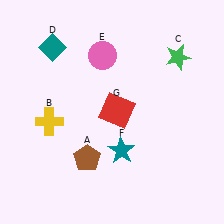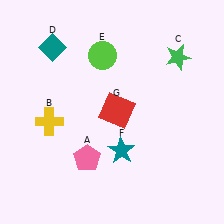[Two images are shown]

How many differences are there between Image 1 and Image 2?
There are 2 differences between the two images.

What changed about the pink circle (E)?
In Image 1, E is pink. In Image 2, it changed to lime.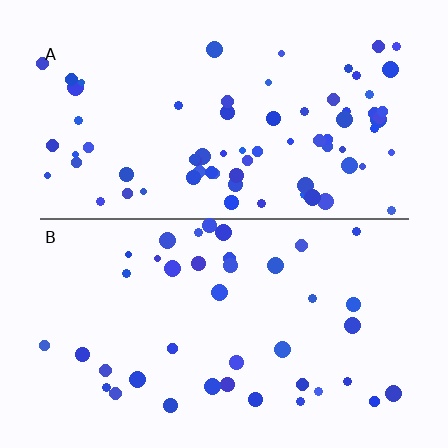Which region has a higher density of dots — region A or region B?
A (the top).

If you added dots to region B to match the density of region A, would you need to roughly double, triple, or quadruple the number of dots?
Approximately double.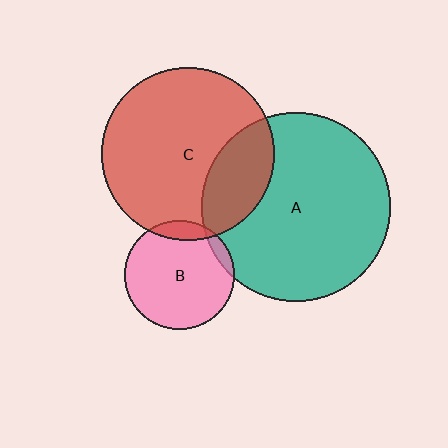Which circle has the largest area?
Circle A (teal).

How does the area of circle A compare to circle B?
Approximately 3.0 times.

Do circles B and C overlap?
Yes.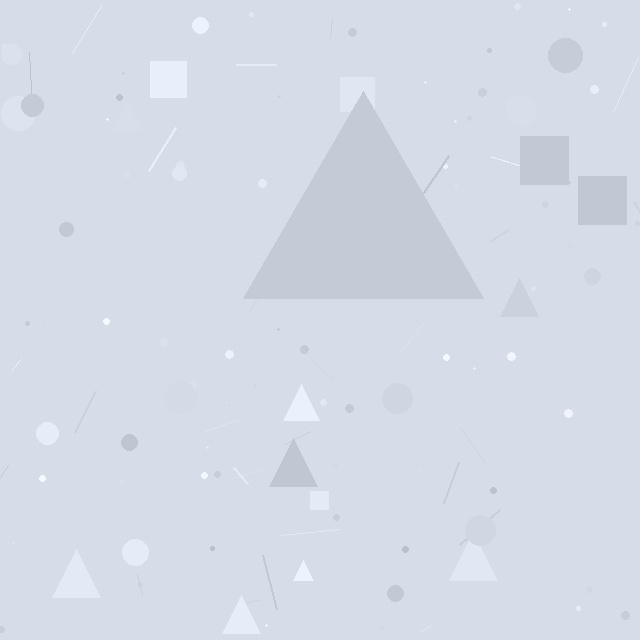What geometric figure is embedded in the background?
A triangle is embedded in the background.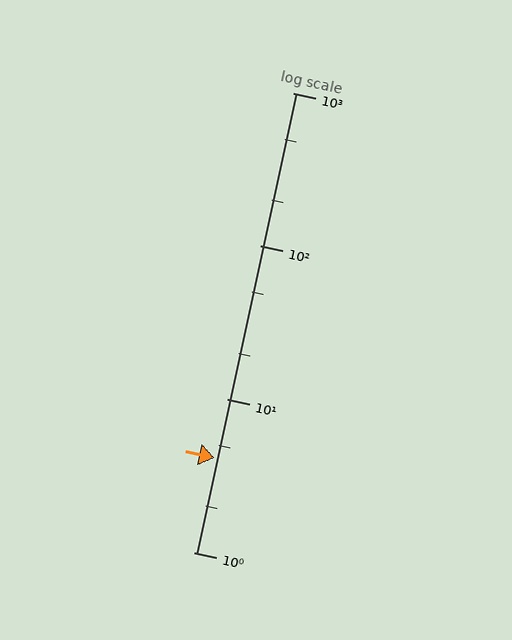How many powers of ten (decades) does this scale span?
The scale spans 3 decades, from 1 to 1000.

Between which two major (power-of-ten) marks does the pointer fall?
The pointer is between 1 and 10.